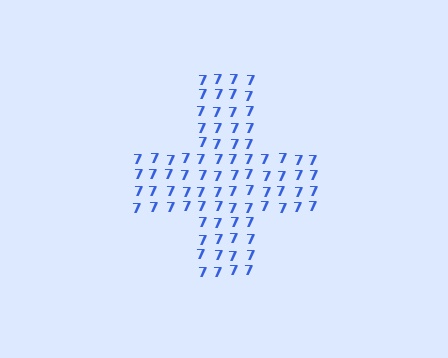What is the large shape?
The large shape is a cross.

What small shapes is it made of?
It is made of small digit 7's.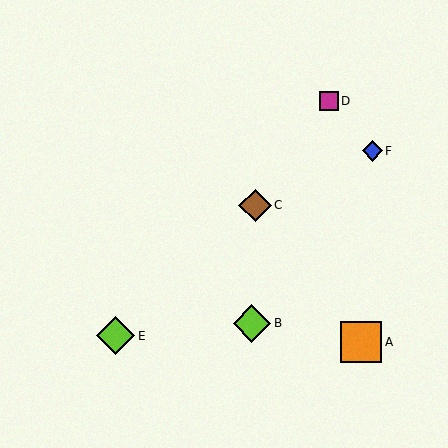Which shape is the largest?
The orange square (labeled A) is the largest.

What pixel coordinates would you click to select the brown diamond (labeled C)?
Click at (255, 205) to select the brown diamond C.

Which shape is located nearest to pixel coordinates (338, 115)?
The magenta square (labeled D) at (329, 101) is nearest to that location.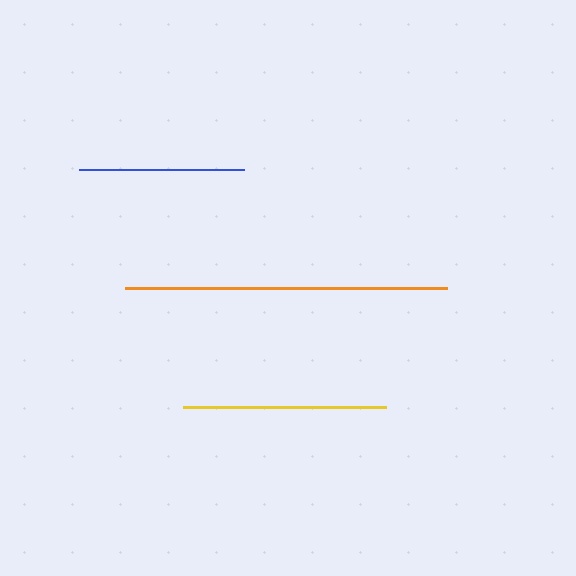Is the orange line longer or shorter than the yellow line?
The orange line is longer than the yellow line.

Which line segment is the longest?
The orange line is the longest at approximately 322 pixels.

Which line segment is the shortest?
The blue line is the shortest at approximately 165 pixels.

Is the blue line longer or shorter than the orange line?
The orange line is longer than the blue line.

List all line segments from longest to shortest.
From longest to shortest: orange, yellow, blue.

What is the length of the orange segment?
The orange segment is approximately 322 pixels long.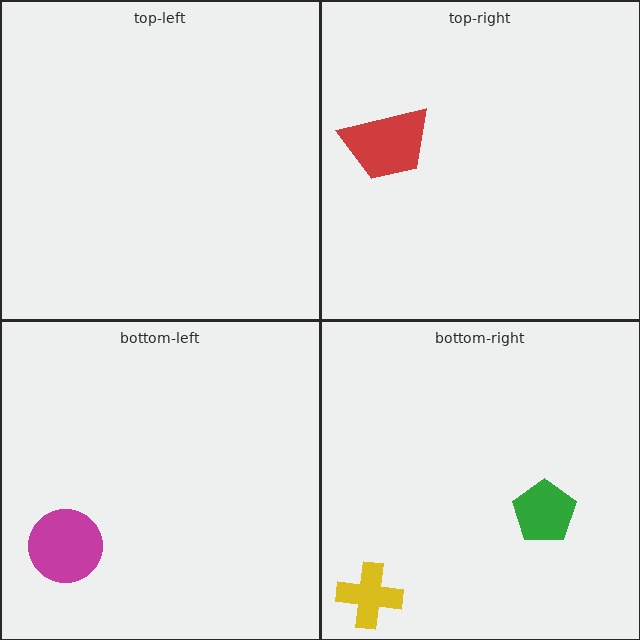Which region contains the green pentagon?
The bottom-right region.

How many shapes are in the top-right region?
1.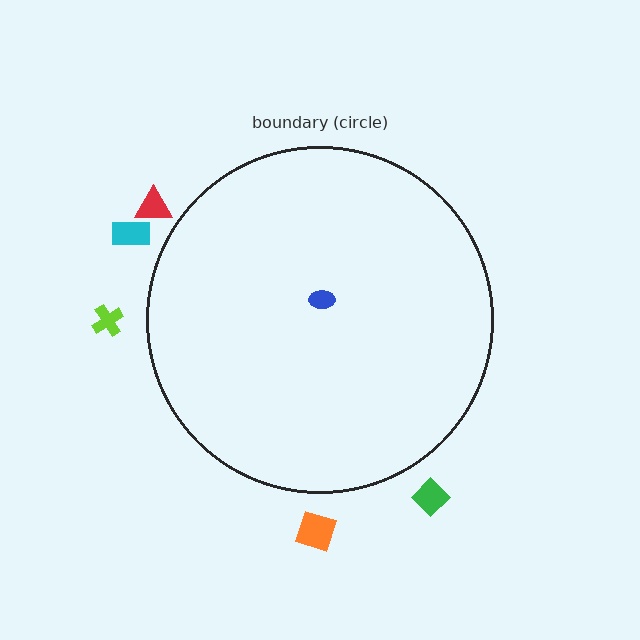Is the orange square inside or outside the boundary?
Outside.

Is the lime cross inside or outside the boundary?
Outside.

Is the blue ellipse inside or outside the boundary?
Inside.